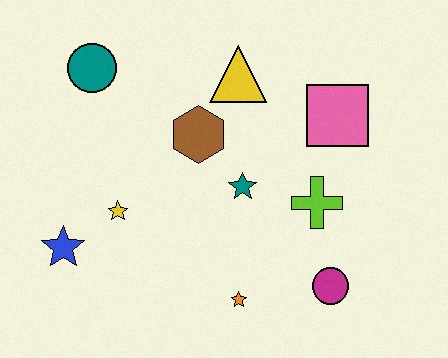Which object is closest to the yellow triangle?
The brown hexagon is closest to the yellow triangle.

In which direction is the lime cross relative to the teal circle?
The lime cross is to the right of the teal circle.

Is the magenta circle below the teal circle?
Yes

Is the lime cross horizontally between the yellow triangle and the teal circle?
No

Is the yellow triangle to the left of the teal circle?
No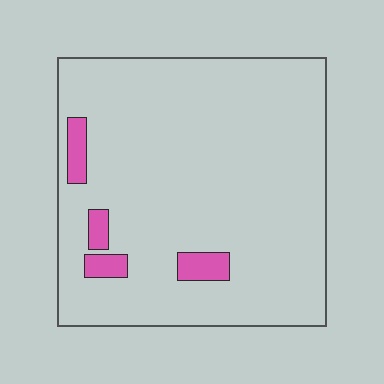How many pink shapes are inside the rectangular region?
4.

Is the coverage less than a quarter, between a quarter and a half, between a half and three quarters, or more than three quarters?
Less than a quarter.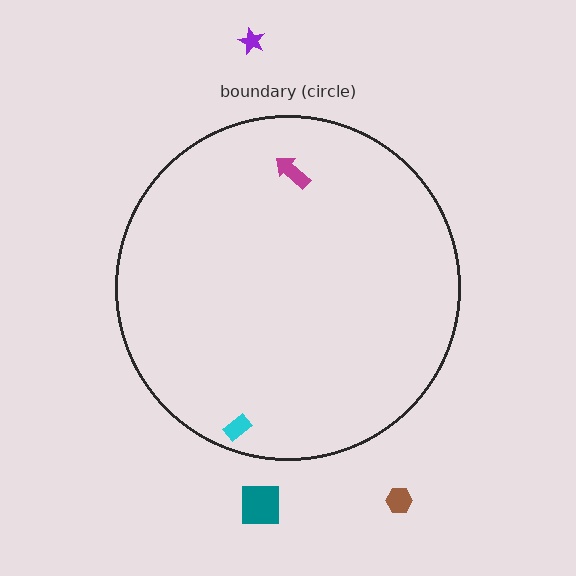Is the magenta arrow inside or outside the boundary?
Inside.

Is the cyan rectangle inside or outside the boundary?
Inside.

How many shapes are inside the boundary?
2 inside, 3 outside.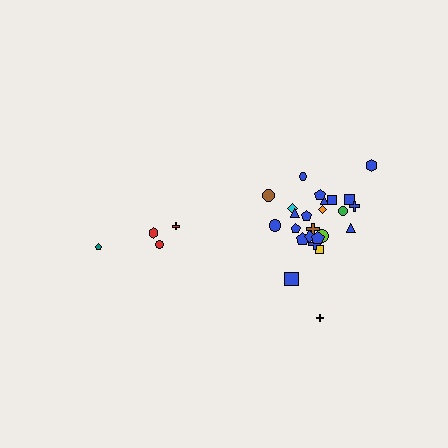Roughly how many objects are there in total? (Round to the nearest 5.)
Roughly 30 objects in total.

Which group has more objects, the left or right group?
The right group.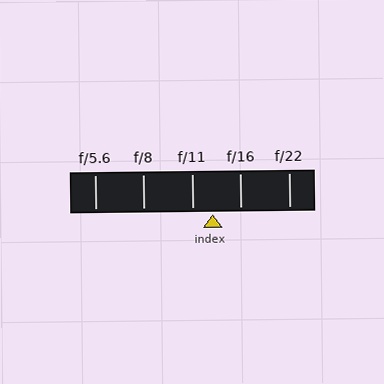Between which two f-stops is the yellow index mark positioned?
The index mark is between f/11 and f/16.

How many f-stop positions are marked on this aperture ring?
There are 5 f-stop positions marked.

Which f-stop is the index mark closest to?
The index mark is closest to f/11.